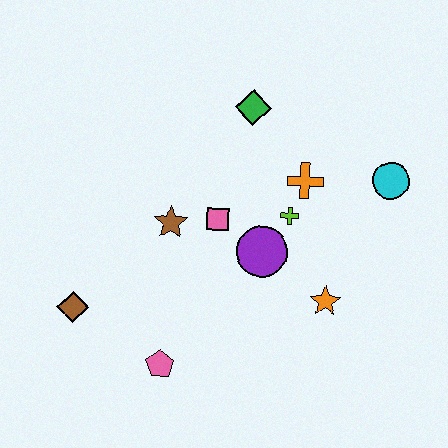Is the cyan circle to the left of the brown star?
No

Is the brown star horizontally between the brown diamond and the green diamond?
Yes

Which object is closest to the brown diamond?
The pink pentagon is closest to the brown diamond.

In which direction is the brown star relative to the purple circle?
The brown star is to the left of the purple circle.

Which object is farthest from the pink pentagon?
The cyan circle is farthest from the pink pentagon.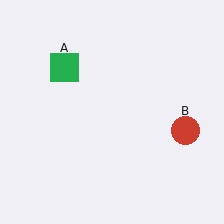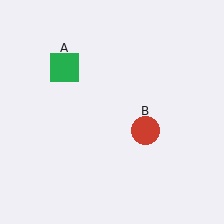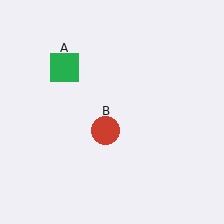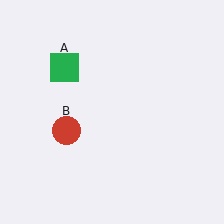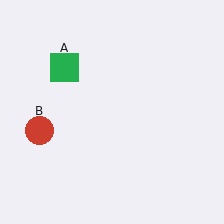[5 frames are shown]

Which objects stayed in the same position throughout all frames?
Green square (object A) remained stationary.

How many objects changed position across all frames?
1 object changed position: red circle (object B).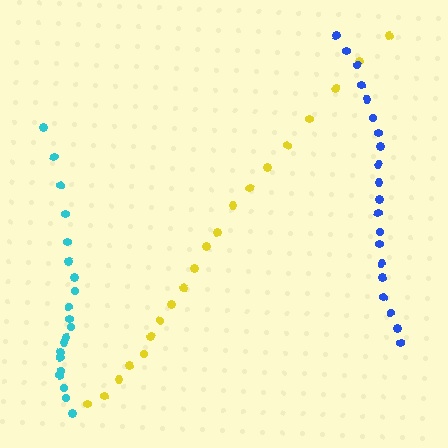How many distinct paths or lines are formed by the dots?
There are 3 distinct paths.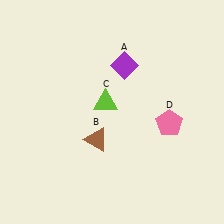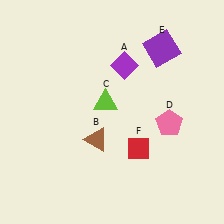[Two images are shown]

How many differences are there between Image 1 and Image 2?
There are 2 differences between the two images.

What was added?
A purple square (E), a red diamond (F) were added in Image 2.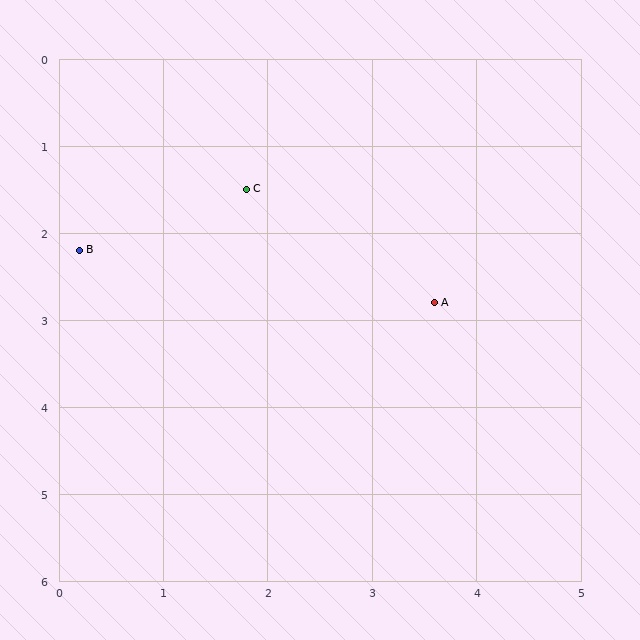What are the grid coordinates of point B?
Point B is at approximately (0.2, 2.2).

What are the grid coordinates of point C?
Point C is at approximately (1.8, 1.5).